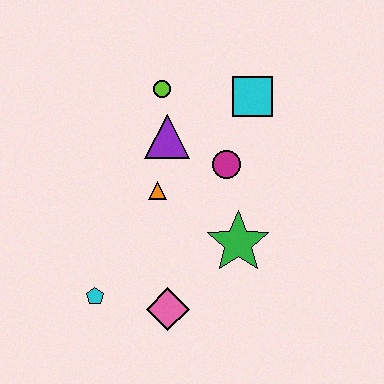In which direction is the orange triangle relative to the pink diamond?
The orange triangle is above the pink diamond.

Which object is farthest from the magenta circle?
The cyan pentagon is farthest from the magenta circle.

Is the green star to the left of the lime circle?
No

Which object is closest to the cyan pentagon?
The pink diamond is closest to the cyan pentagon.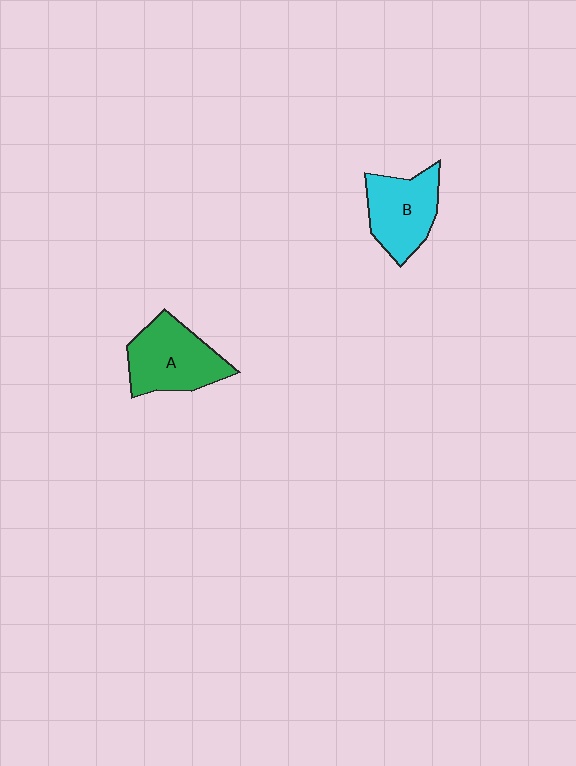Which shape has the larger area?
Shape A (green).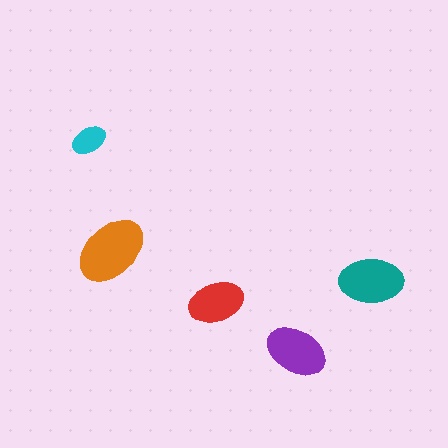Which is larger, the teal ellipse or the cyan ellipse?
The teal one.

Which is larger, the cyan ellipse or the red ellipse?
The red one.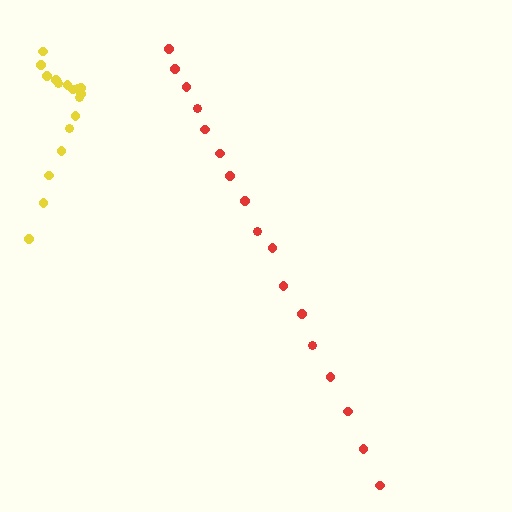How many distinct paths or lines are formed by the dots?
There are 2 distinct paths.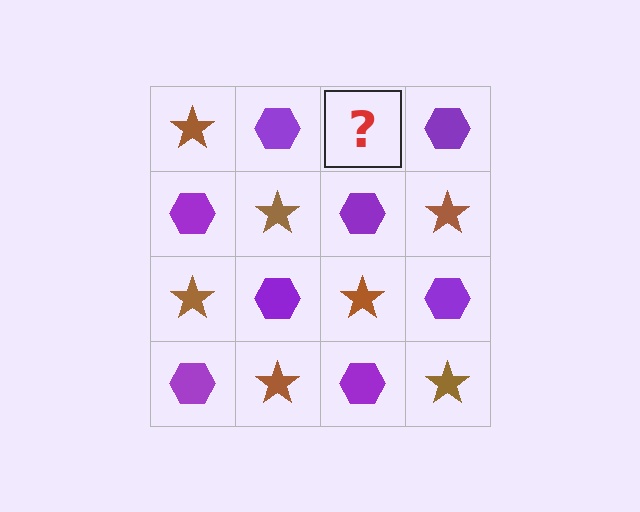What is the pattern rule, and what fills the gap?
The rule is that it alternates brown star and purple hexagon in a checkerboard pattern. The gap should be filled with a brown star.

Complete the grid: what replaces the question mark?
The question mark should be replaced with a brown star.